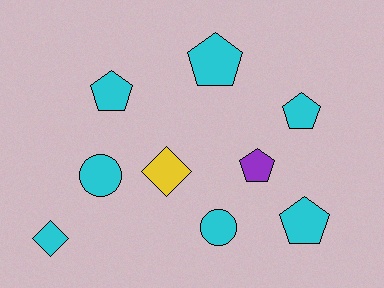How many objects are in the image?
There are 9 objects.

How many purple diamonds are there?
There are no purple diamonds.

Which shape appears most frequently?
Pentagon, with 5 objects.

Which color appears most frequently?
Cyan, with 7 objects.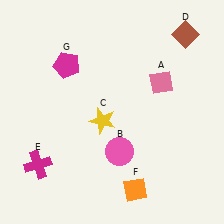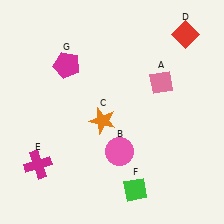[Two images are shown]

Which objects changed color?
C changed from yellow to orange. D changed from brown to red. F changed from orange to green.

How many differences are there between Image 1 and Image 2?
There are 3 differences between the two images.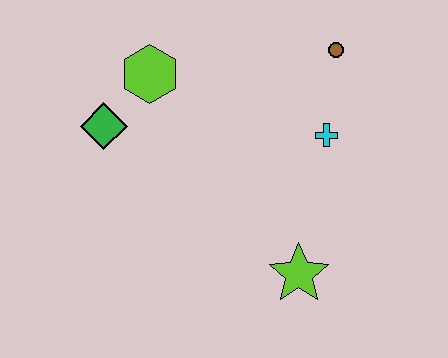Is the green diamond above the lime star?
Yes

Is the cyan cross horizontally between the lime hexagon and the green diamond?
No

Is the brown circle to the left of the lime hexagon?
No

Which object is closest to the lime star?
The cyan cross is closest to the lime star.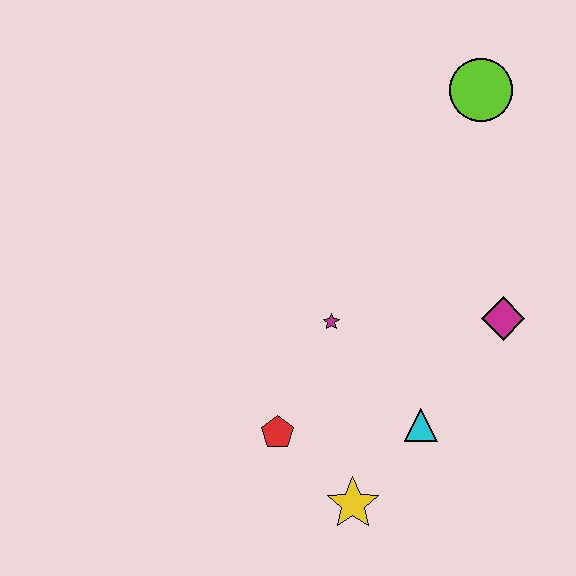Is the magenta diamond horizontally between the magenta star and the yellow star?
No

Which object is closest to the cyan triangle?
The yellow star is closest to the cyan triangle.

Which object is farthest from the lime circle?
The yellow star is farthest from the lime circle.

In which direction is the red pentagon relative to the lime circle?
The red pentagon is below the lime circle.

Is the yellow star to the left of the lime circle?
Yes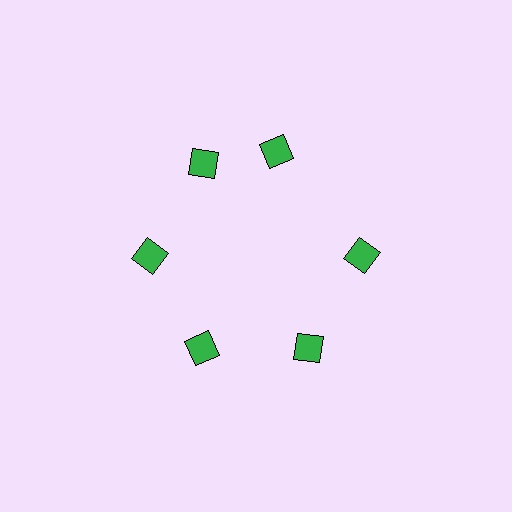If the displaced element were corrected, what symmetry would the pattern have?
It would have 6-fold rotational symmetry — the pattern would map onto itself every 60 degrees.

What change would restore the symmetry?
The symmetry would be restored by rotating it back into even spacing with its neighbors so that all 6 squares sit at equal angles and equal distance from the center.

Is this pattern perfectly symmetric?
No. The 6 green squares are arranged in a ring, but one element near the 1 o'clock position is rotated out of alignment along the ring, breaking the 6-fold rotational symmetry.